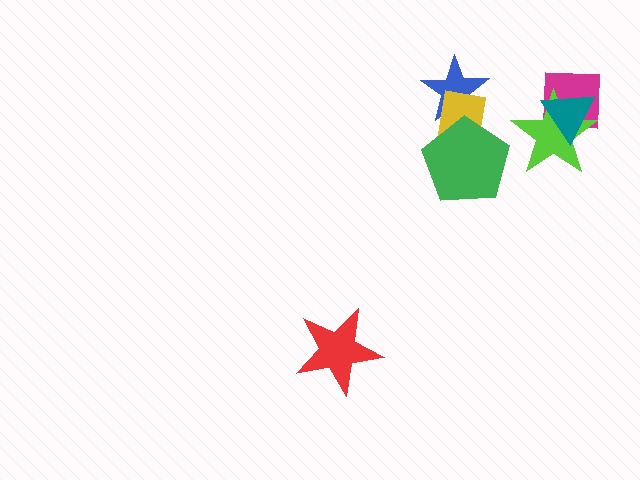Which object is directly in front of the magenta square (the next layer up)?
The lime star is directly in front of the magenta square.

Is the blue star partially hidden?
Yes, it is partially covered by another shape.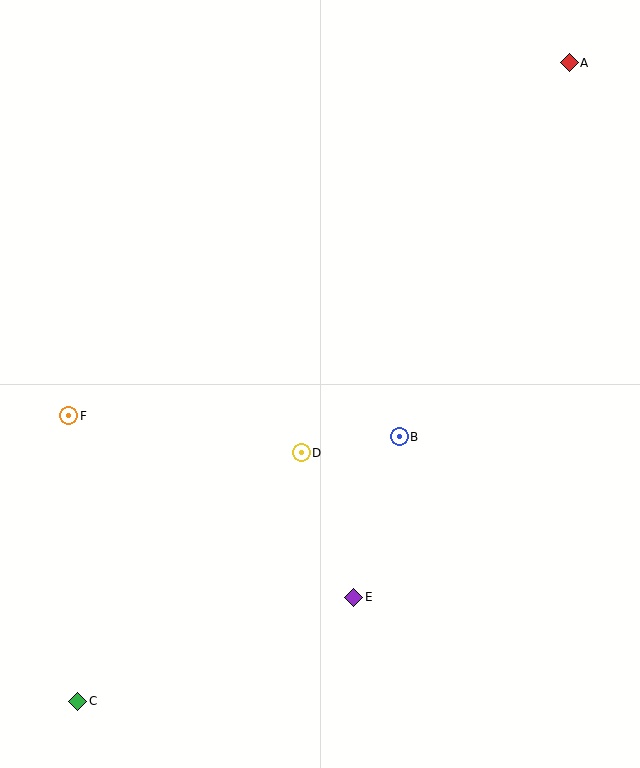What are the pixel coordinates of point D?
Point D is at (301, 453).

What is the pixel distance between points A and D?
The distance between A and D is 473 pixels.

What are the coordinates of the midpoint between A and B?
The midpoint between A and B is at (484, 250).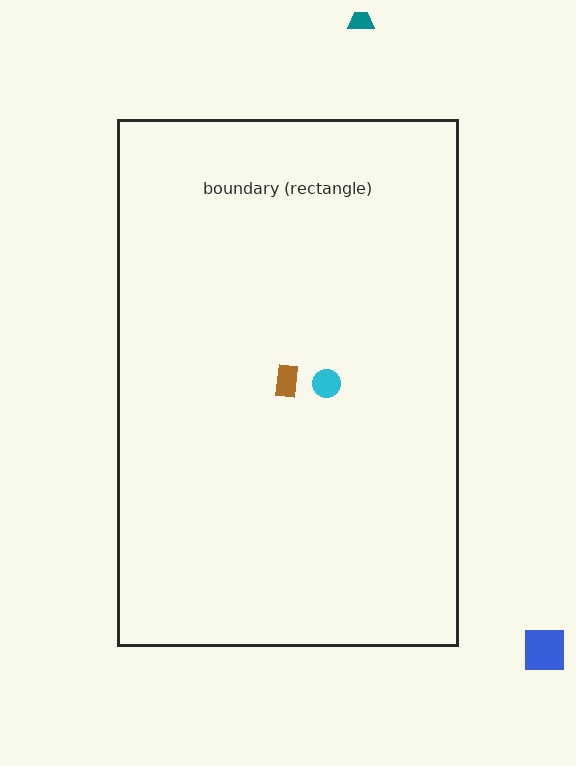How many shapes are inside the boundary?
2 inside, 2 outside.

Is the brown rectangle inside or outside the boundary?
Inside.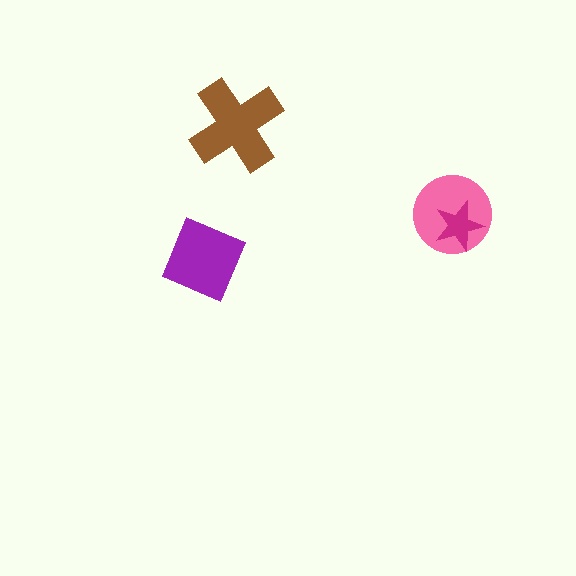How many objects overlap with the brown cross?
0 objects overlap with the brown cross.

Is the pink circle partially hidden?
Yes, it is partially covered by another shape.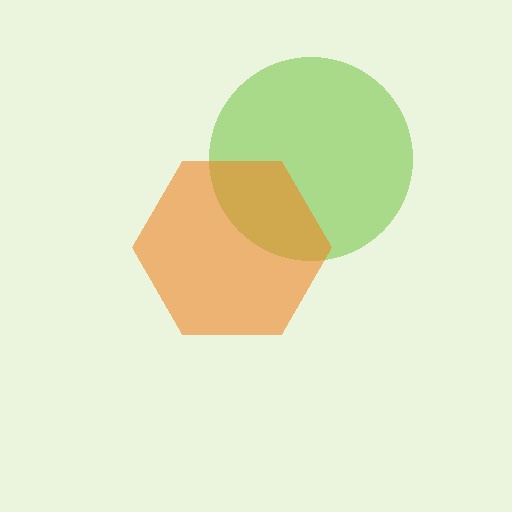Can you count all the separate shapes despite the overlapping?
Yes, there are 2 separate shapes.